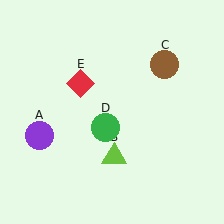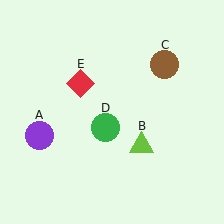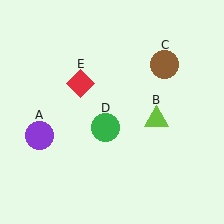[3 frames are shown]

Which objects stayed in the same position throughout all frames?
Purple circle (object A) and brown circle (object C) and green circle (object D) and red diamond (object E) remained stationary.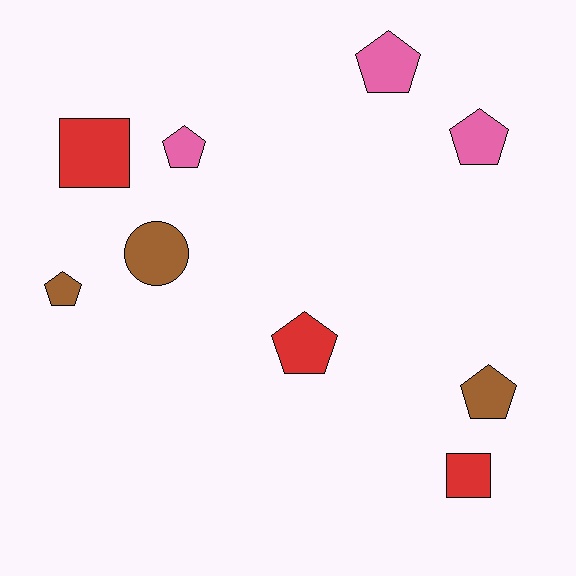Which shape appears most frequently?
Pentagon, with 6 objects.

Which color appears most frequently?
Brown, with 3 objects.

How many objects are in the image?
There are 9 objects.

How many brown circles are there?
There is 1 brown circle.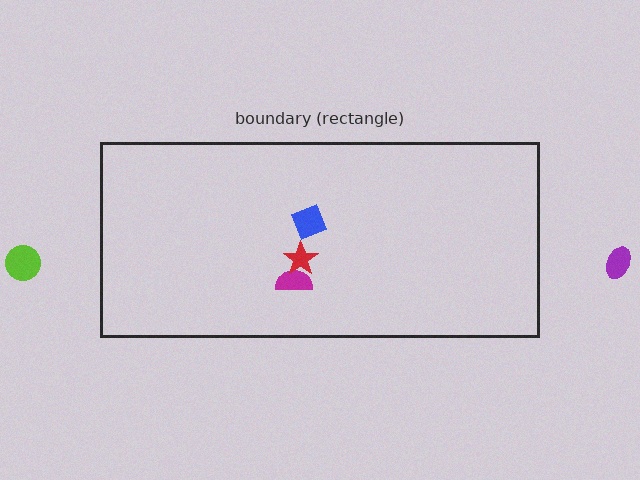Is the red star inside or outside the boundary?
Inside.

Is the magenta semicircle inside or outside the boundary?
Inside.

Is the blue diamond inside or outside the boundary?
Inside.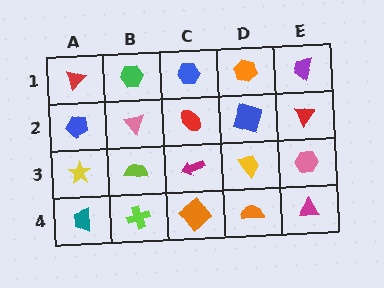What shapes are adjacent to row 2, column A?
A red triangle (row 1, column A), a yellow star (row 3, column A), a pink triangle (row 2, column B).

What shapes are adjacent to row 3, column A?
A blue pentagon (row 2, column A), a teal trapezoid (row 4, column A), a lime semicircle (row 3, column B).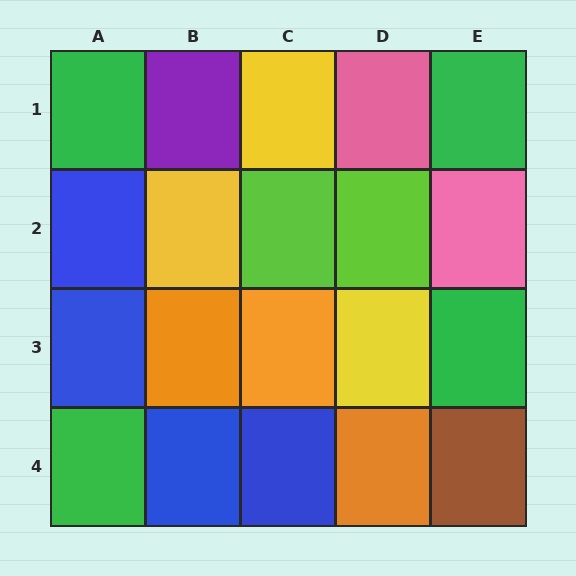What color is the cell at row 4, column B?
Blue.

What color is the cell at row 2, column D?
Lime.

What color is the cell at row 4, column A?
Green.